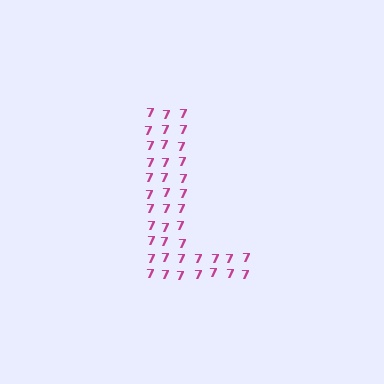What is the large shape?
The large shape is the letter L.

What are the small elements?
The small elements are digit 7's.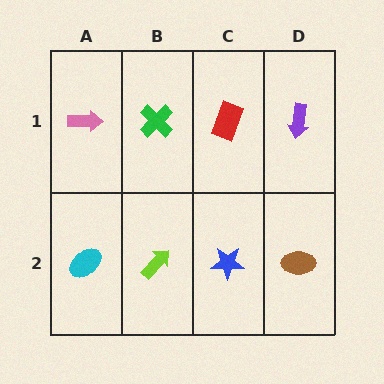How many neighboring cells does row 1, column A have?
2.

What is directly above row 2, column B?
A green cross.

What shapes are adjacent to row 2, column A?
A pink arrow (row 1, column A), a lime arrow (row 2, column B).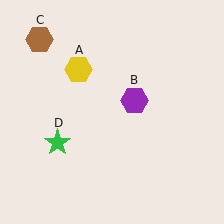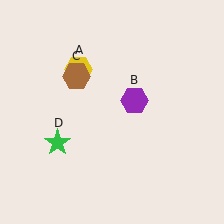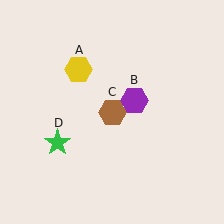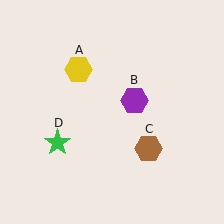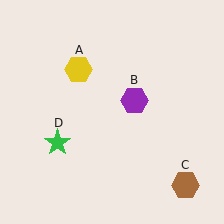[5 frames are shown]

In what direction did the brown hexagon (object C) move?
The brown hexagon (object C) moved down and to the right.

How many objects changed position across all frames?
1 object changed position: brown hexagon (object C).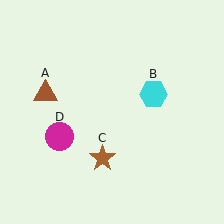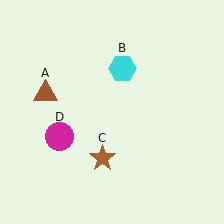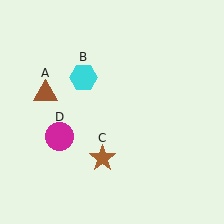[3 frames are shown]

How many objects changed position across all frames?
1 object changed position: cyan hexagon (object B).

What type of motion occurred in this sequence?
The cyan hexagon (object B) rotated counterclockwise around the center of the scene.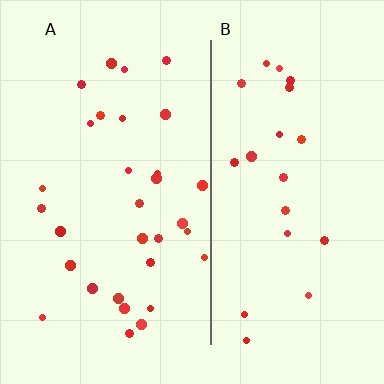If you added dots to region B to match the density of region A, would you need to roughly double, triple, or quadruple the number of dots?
Approximately double.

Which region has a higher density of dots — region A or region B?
A (the left).